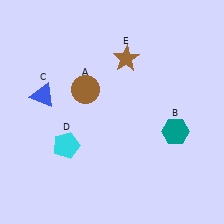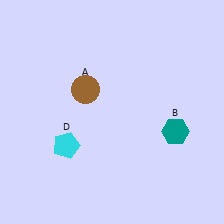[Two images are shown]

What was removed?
The blue triangle (C), the brown star (E) were removed in Image 2.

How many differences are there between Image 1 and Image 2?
There are 2 differences between the two images.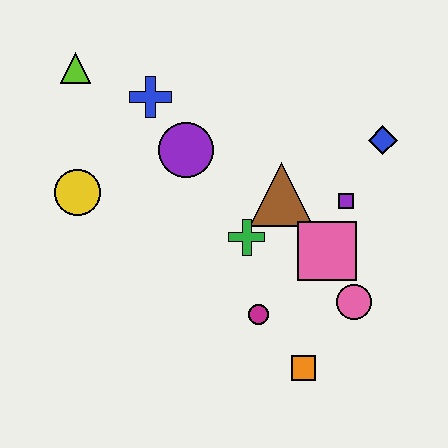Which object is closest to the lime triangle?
The blue cross is closest to the lime triangle.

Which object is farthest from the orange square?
The lime triangle is farthest from the orange square.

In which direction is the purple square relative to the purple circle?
The purple square is to the right of the purple circle.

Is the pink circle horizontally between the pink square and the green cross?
No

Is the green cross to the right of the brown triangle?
No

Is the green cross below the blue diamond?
Yes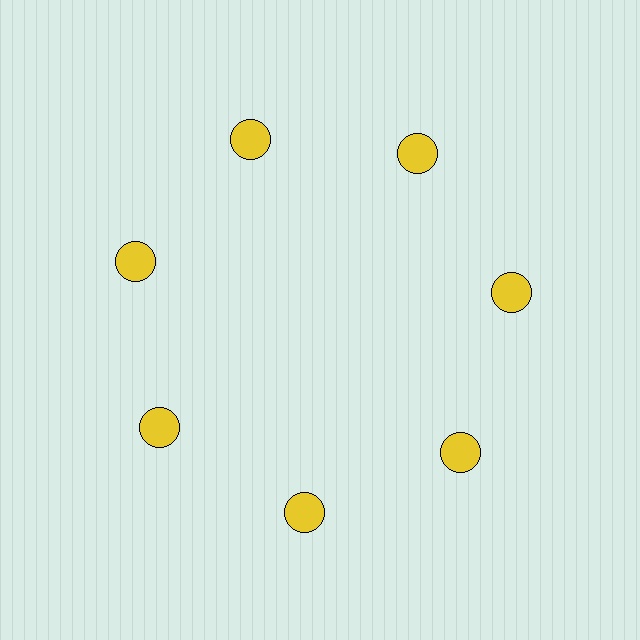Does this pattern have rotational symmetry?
Yes, this pattern has 7-fold rotational symmetry. It looks the same after rotating 51 degrees around the center.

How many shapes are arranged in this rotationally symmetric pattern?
There are 7 shapes, arranged in 7 groups of 1.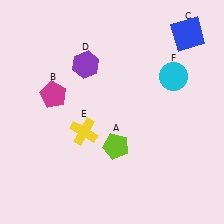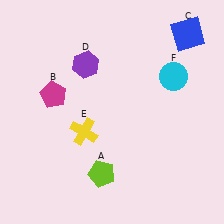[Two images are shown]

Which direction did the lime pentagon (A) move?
The lime pentagon (A) moved down.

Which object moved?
The lime pentagon (A) moved down.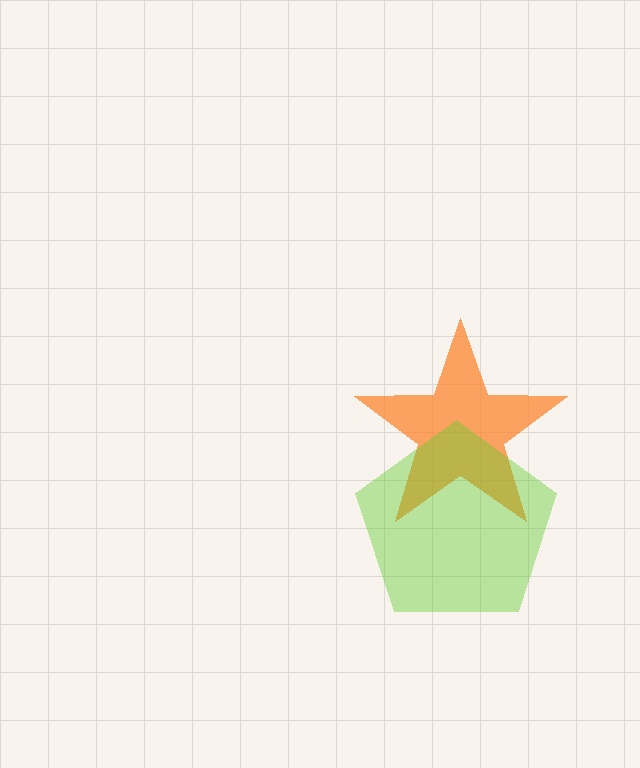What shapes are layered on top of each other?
The layered shapes are: an orange star, a lime pentagon.